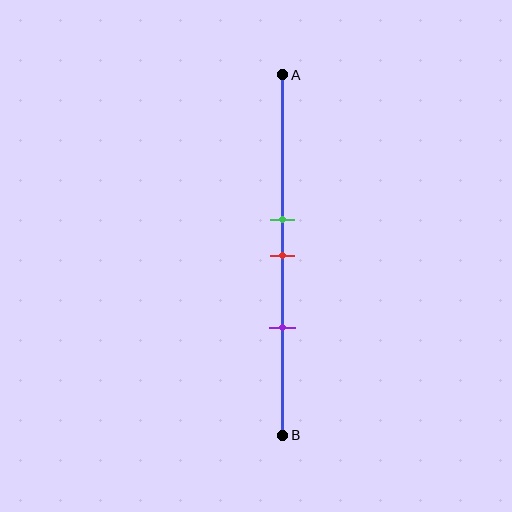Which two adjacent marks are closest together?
The green and red marks are the closest adjacent pair.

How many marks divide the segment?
There are 3 marks dividing the segment.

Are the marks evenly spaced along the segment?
Yes, the marks are approximately evenly spaced.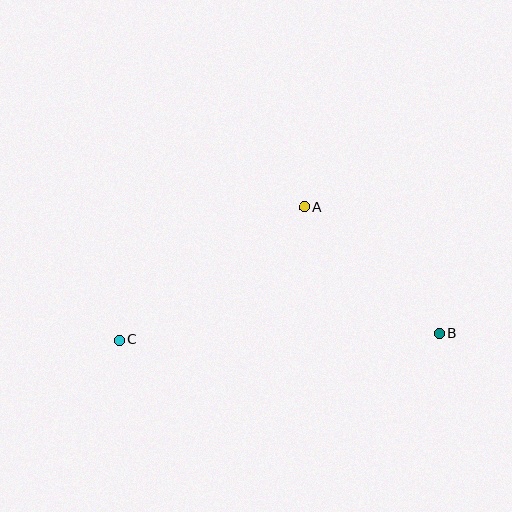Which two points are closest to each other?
Points A and B are closest to each other.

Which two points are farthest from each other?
Points B and C are farthest from each other.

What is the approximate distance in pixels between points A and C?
The distance between A and C is approximately 228 pixels.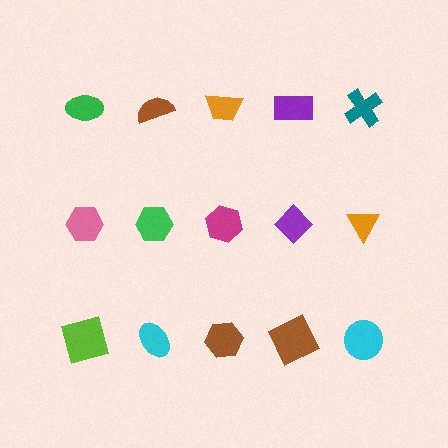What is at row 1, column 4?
A purple rectangle.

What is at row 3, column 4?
A brown square.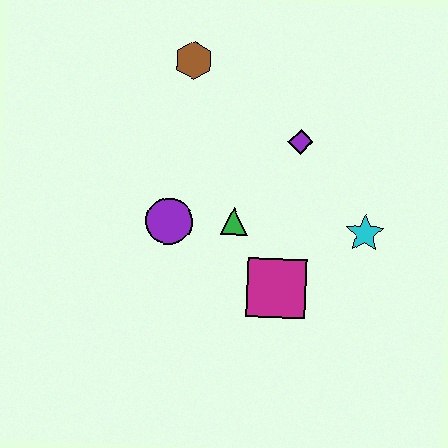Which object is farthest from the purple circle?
The cyan star is farthest from the purple circle.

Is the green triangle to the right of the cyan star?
No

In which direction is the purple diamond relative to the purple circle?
The purple diamond is to the right of the purple circle.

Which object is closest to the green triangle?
The purple circle is closest to the green triangle.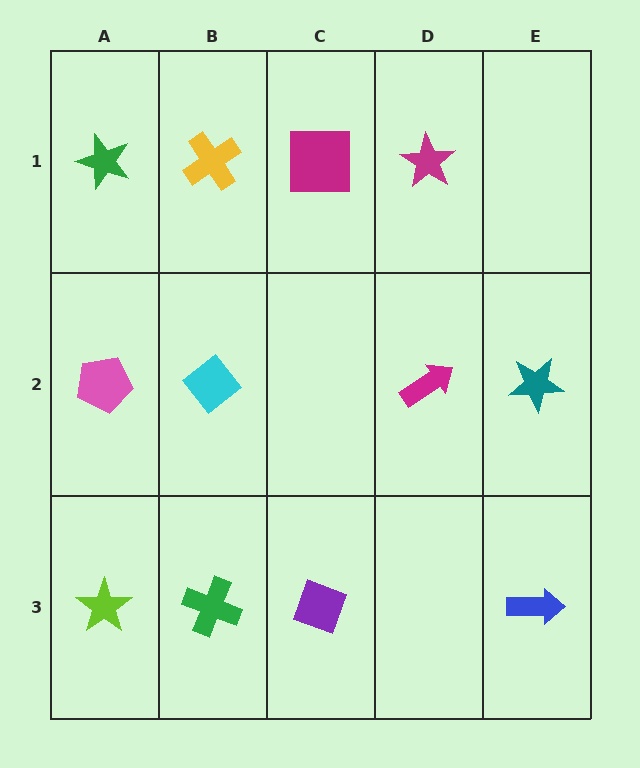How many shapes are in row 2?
4 shapes.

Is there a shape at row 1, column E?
No, that cell is empty.